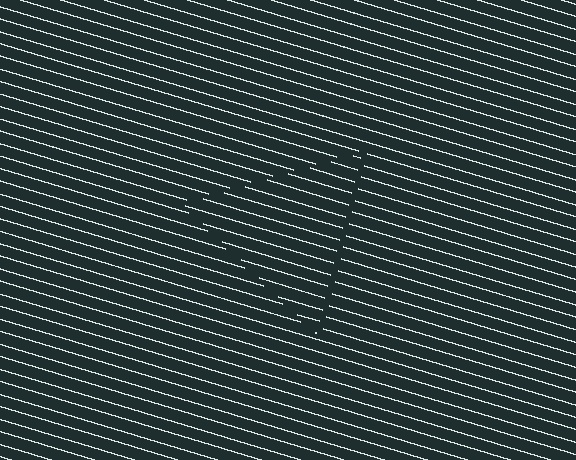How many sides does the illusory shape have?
3 sides — the line-ends trace a triangle.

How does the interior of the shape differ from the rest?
The interior of the shape contains the same grating, shifted by half a period — the contour is defined by the phase discontinuity where line-ends from the inner and outer gratings abut.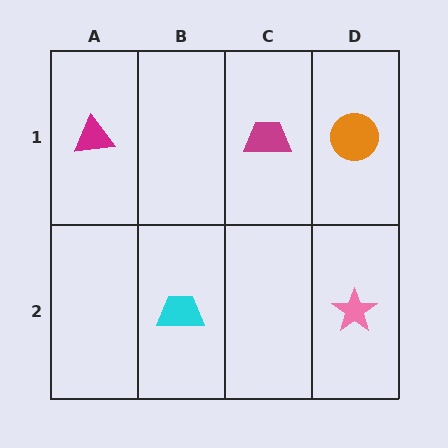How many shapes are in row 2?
2 shapes.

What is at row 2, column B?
A cyan trapezoid.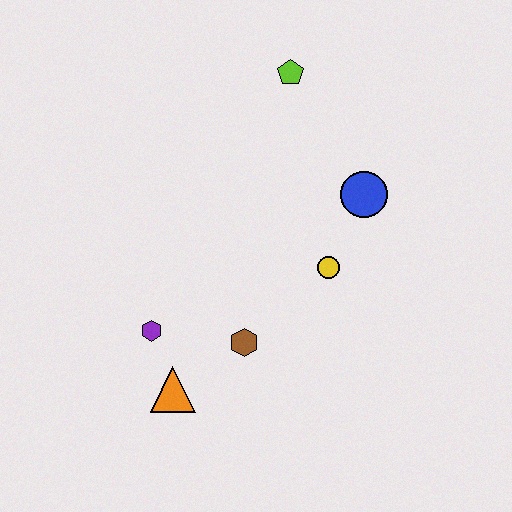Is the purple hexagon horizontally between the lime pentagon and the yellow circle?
No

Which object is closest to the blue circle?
The yellow circle is closest to the blue circle.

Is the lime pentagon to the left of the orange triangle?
No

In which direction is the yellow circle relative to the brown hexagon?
The yellow circle is to the right of the brown hexagon.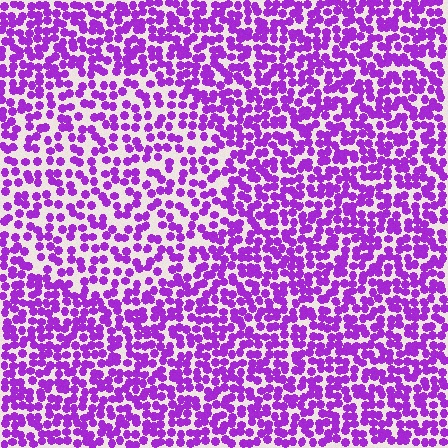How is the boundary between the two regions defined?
The boundary is defined by a change in element density (approximately 1.6x ratio). All elements are the same color, size, and shape.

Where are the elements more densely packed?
The elements are more densely packed outside the circle boundary.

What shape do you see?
I see a circle.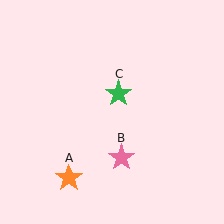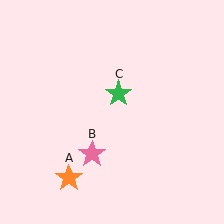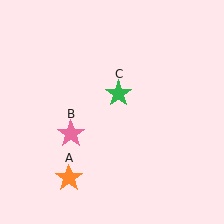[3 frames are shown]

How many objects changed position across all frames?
1 object changed position: pink star (object B).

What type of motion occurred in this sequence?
The pink star (object B) rotated clockwise around the center of the scene.